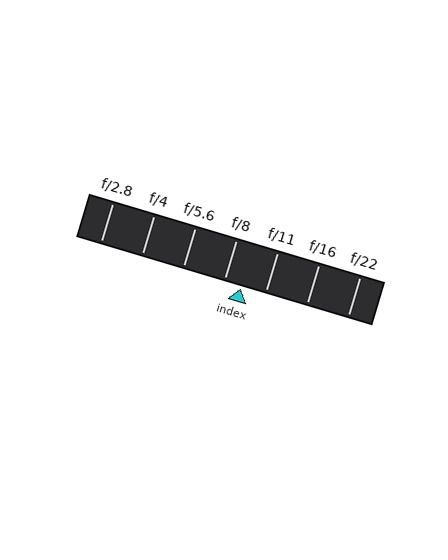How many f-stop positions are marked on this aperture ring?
There are 7 f-stop positions marked.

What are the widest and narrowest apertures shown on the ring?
The widest aperture shown is f/2.8 and the narrowest is f/22.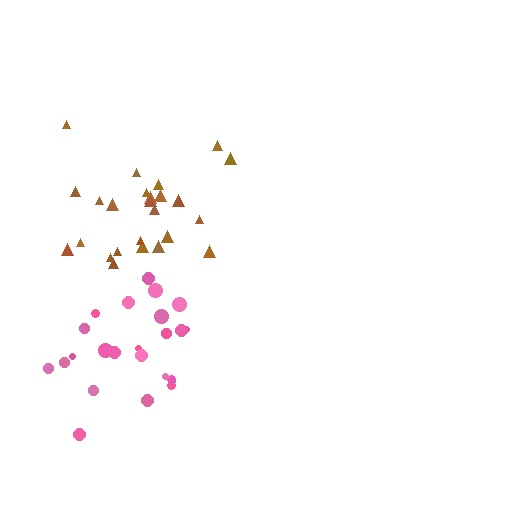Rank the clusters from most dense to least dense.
pink, brown.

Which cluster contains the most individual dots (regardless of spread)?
Brown (25).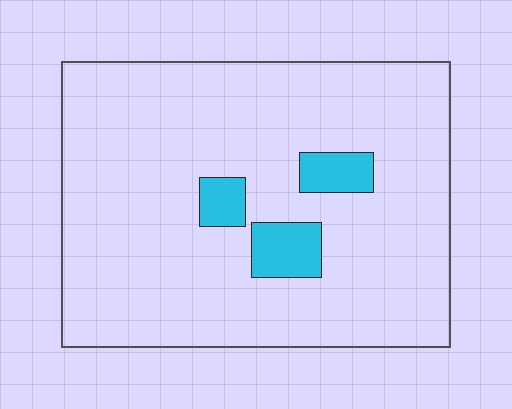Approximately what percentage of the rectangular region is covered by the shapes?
Approximately 10%.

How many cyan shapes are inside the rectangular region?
3.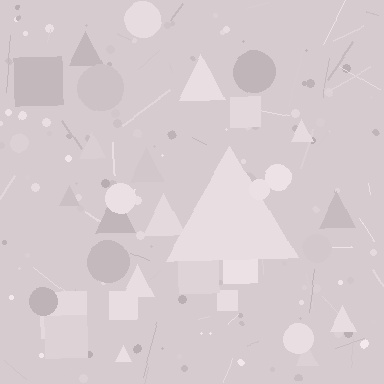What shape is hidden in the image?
A triangle is hidden in the image.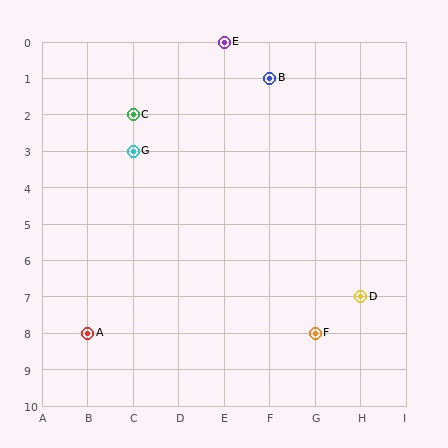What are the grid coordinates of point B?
Point B is at grid coordinates (F, 1).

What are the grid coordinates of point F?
Point F is at grid coordinates (G, 8).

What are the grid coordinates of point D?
Point D is at grid coordinates (H, 7).